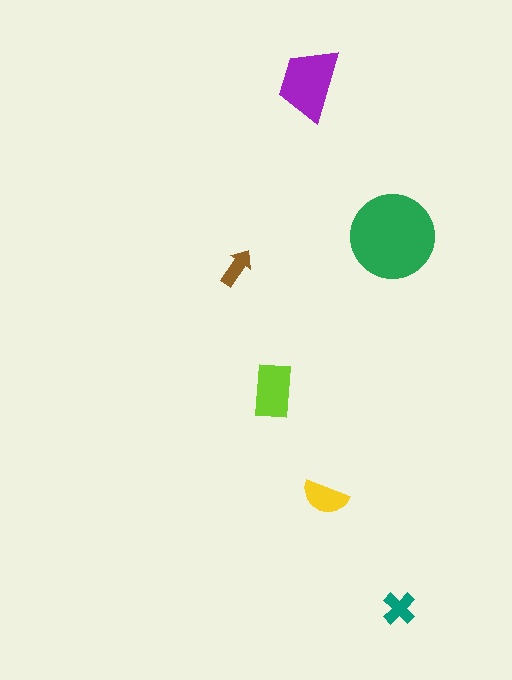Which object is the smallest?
The brown arrow.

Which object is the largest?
The green circle.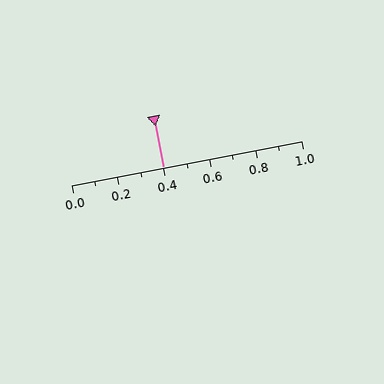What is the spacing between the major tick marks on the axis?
The major ticks are spaced 0.2 apart.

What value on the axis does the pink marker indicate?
The marker indicates approximately 0.4.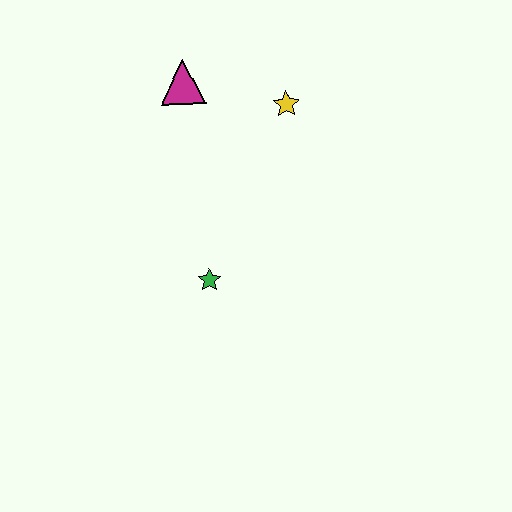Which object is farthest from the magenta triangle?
The green star is farthest from the magenta triangle.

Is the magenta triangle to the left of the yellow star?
Yes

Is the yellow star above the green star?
Yes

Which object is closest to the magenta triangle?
The yellow star is closest to the magenta triangle.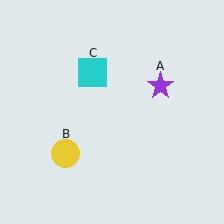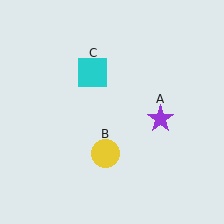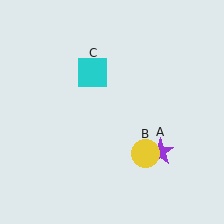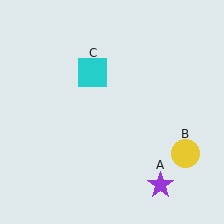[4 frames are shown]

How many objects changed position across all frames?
2 objects changed position: purple star (object A), yellow circle (object B).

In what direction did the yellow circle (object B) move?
The yellow circle (object B) moved right.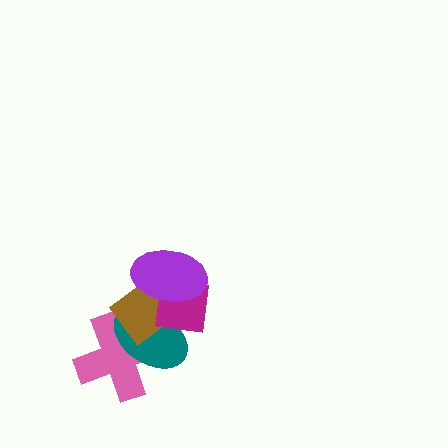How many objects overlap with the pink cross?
2 objects overlap with the pink cross.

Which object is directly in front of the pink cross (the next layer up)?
The teal ellipse is directly in front of the pink cross.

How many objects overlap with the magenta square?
3 objects overlap with the magenta square.